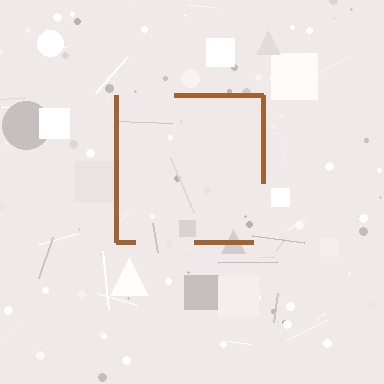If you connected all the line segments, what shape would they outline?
They would outline a square.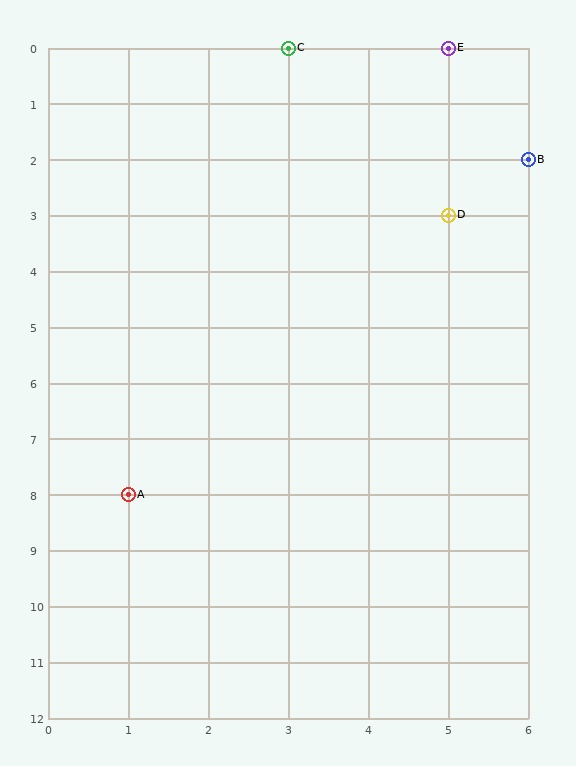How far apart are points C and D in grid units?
Points C and D are 2 columns and 3 rows apart (about 3.6 grid units diagonally).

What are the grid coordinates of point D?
Point D is at grid coordinates (5, 3).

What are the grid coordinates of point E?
Point E is at grid coordinates (5, 0).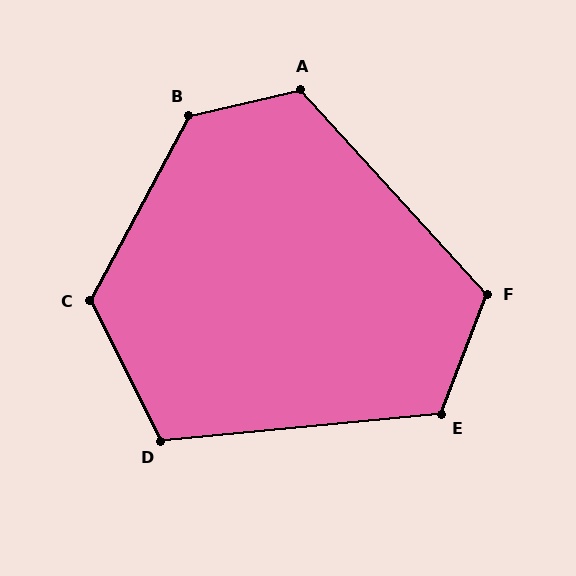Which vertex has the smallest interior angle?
D, at approximately 112 degrees.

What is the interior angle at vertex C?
Approximately 125 degrees (obtuse).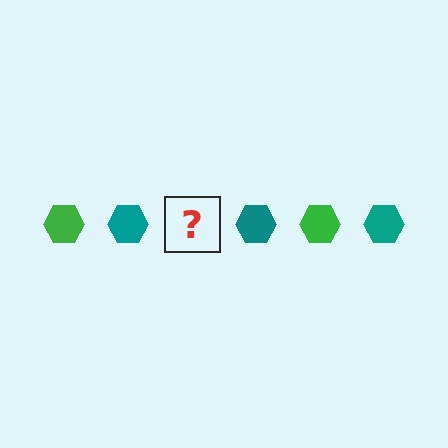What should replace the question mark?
The question mark should be replaced with a green hexagon.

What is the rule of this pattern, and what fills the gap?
The rule is that the pattern cycles through green, teal hexagons. The gap should be filled with a green hexagon.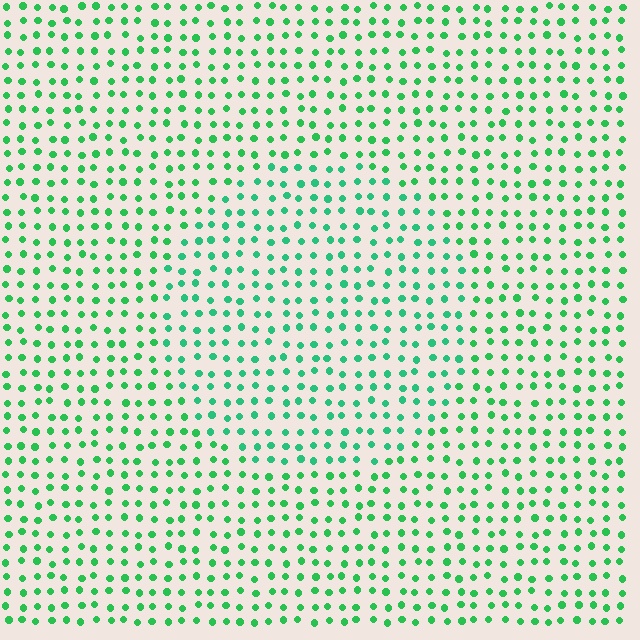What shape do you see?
I see a circle.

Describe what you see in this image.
The image is filled with small green elements in a uniform arrangement. A circle-shaped region is visible where the elements are tinted to a slightly different hue, forming a subtle color boundary.